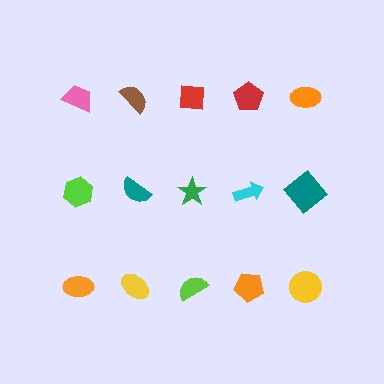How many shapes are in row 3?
5 shapes.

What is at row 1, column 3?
A red square.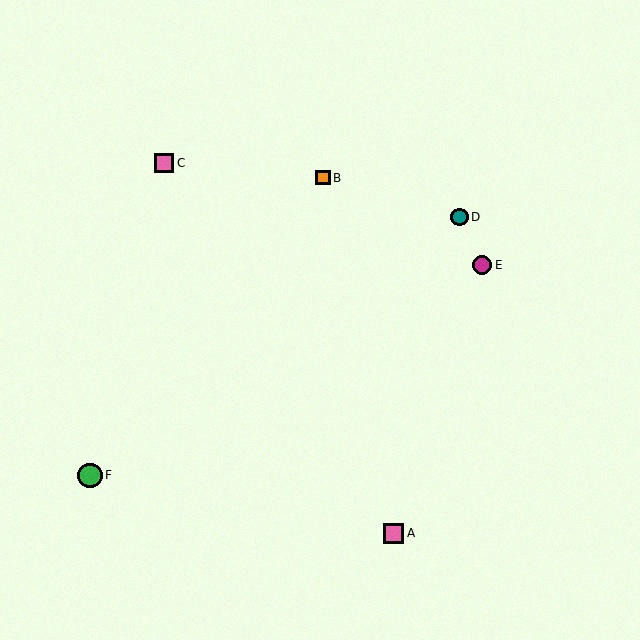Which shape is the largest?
The green circle (labeled F) is the largest.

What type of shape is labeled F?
Shape F is a green circle.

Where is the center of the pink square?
The center of the pink square is at (394, 533).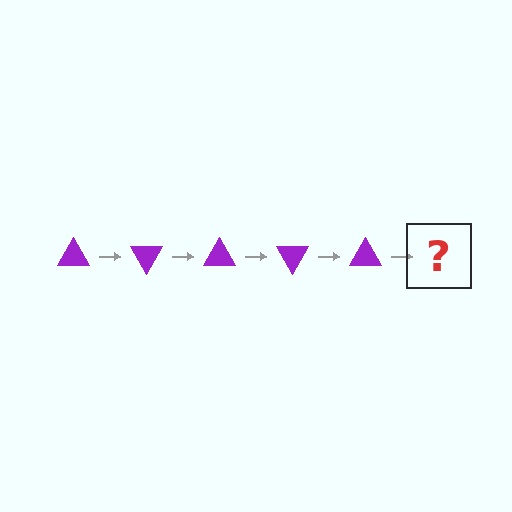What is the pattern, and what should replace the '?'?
The pattern is that the triangle rotates 60 degrees each step. The '?' should be a purple triangle rotated 300 degrees.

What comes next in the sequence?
The next element should be a purple triangle rotated 300 degrees.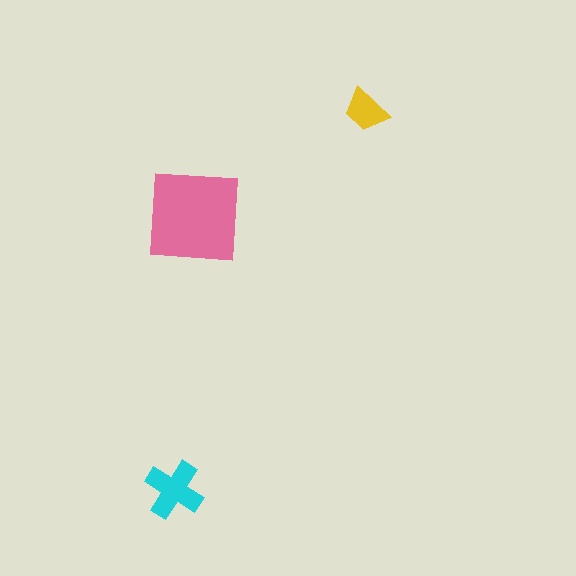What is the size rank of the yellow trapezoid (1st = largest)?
3rd.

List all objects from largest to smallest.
The pink square, the cyan cross, the yellow trapezoid.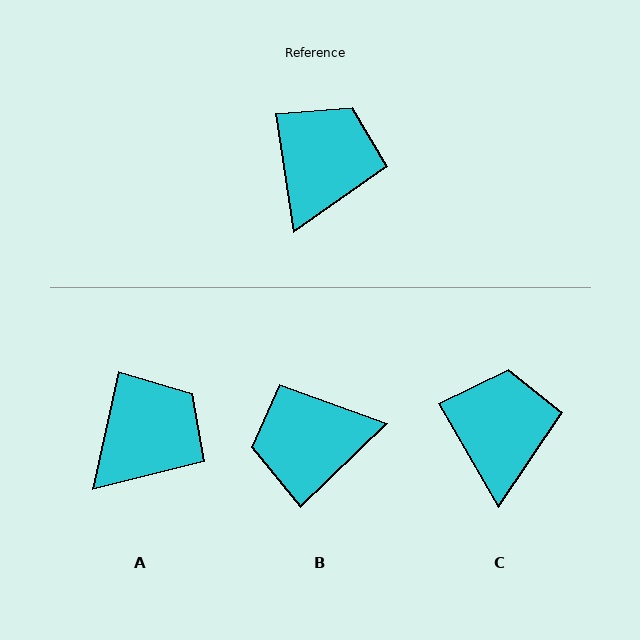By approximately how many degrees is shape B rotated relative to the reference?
Approximately 125 degrees counter-clockwise.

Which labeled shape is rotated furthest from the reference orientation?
B, about 125 degrees away.